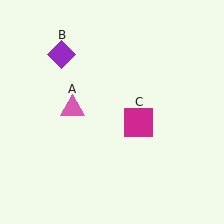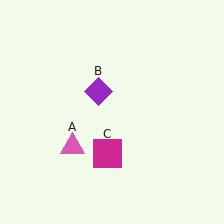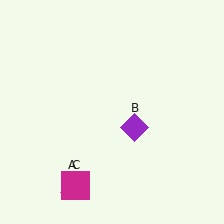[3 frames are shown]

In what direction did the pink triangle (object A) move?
The pink triangle (object A) moved down.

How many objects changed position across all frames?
3 objects changed position: pink triangle (object A), purple diamond (object B), magenta square (object C).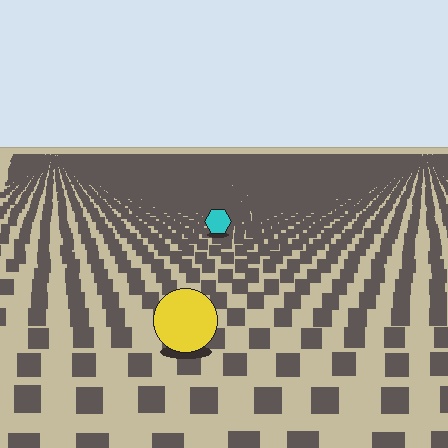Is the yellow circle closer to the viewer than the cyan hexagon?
Yes. The yellow circle is closer — you can tell from the texture gradient: the ground texture is coarser near it.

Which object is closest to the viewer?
The yellow circle is closest. The texture marks near it are larger and more spread out.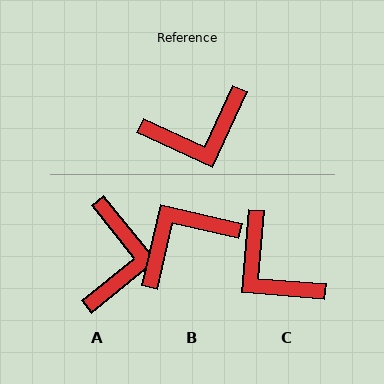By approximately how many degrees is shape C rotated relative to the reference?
Approximately 70 degrees clockwise.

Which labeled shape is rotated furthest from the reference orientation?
B, about 168 degrees away.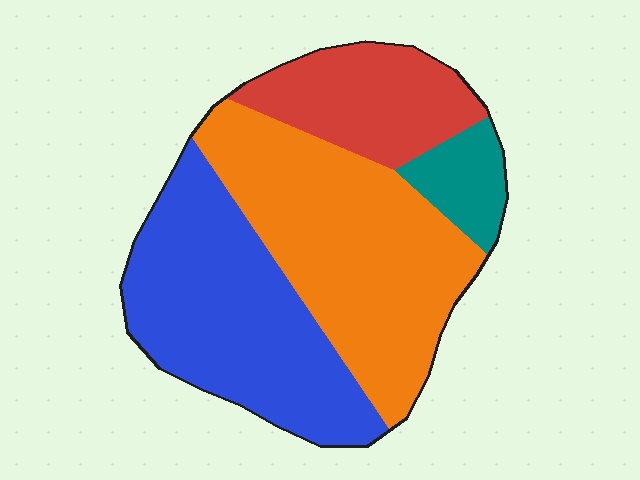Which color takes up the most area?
Orange, at roughly 40%.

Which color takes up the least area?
Teal, at roughly 5%.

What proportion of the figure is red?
Red takes up about one sixth (1/6) of the figure.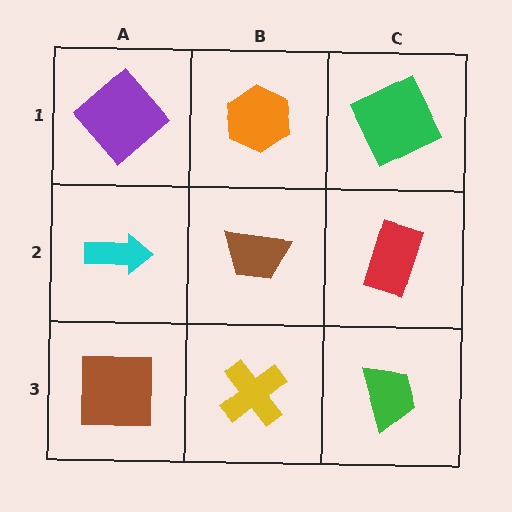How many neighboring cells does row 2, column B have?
4.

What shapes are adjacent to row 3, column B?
A brown trapezoid (row 2, column B), a brown square (row 3, column A), a green trapezoid (row 3, column C).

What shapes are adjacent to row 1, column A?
A cyan arrow (row 2, column A), an orange hexagon (row 1, column B).